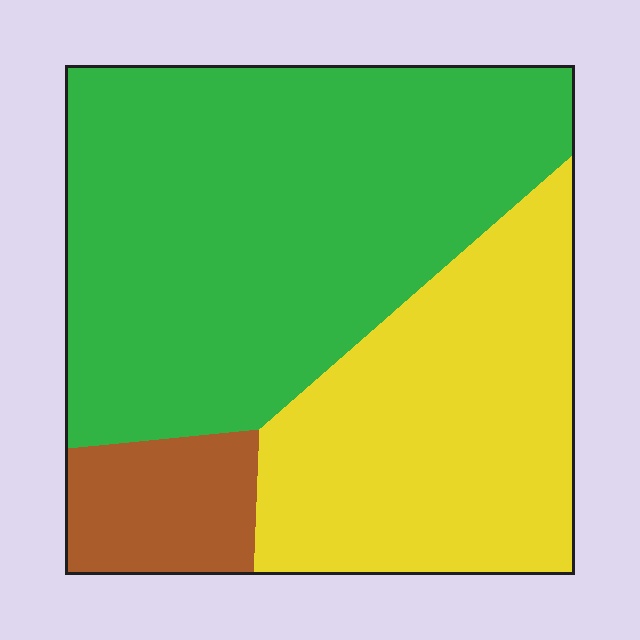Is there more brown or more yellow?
Yellow.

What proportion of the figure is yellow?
Yellow takes up between a third and a half of the figure.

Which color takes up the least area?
Brown, at roughly 10%.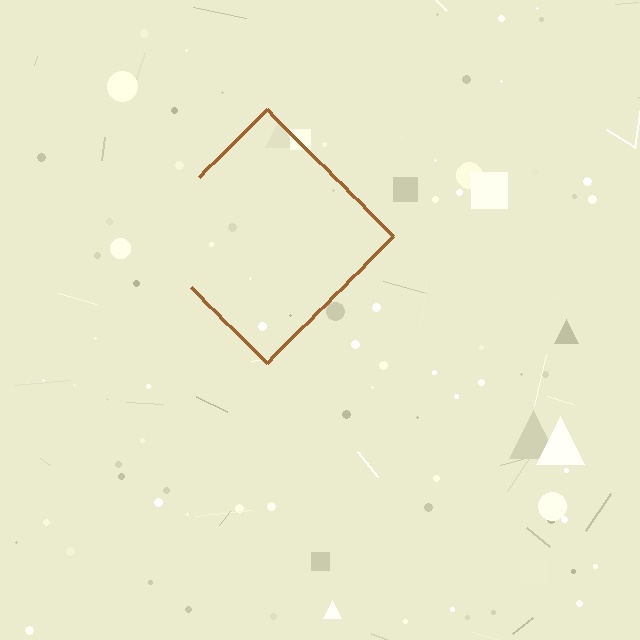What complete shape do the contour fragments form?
The contour fragments form a diamond.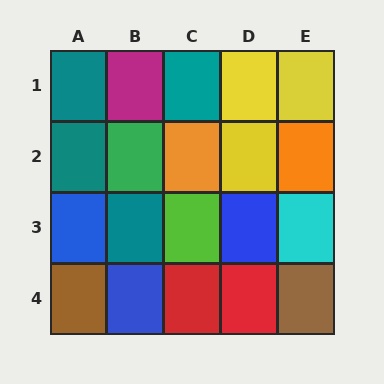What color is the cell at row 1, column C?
Teal.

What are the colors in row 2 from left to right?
Teal, green, orange, yellow, orange.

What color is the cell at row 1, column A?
Teal.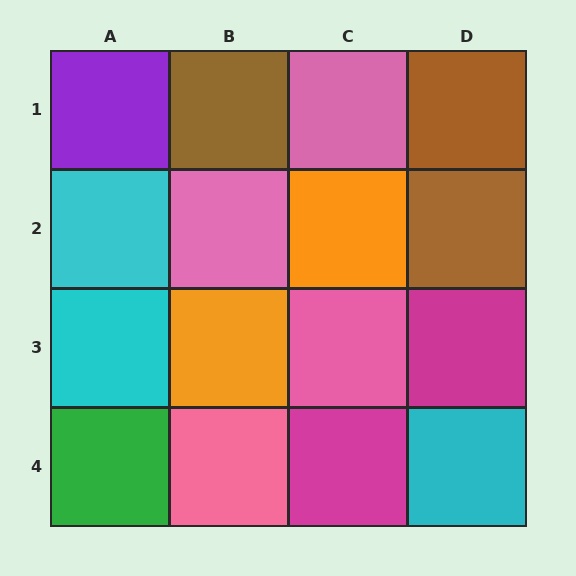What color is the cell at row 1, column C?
Pink.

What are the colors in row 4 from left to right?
Green, pink, magenta, cyan.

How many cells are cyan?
3 cells are cyan.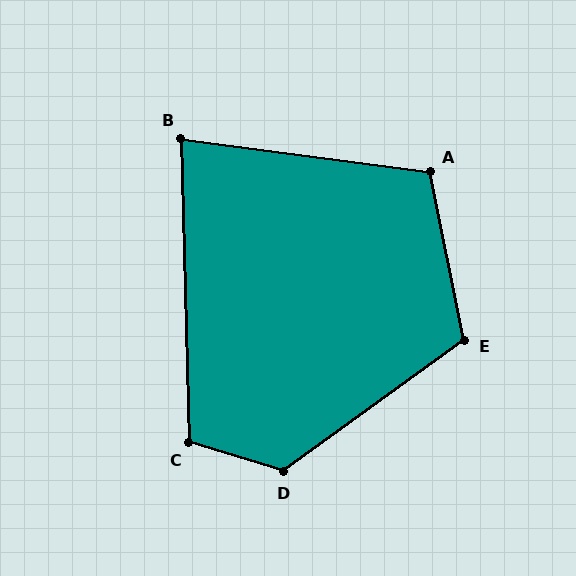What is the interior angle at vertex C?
Approximately 109 degrees (obtuse).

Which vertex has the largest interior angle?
D, at approximately 127 degrees.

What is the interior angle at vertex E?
Approximately 115 degrees (obtuse).